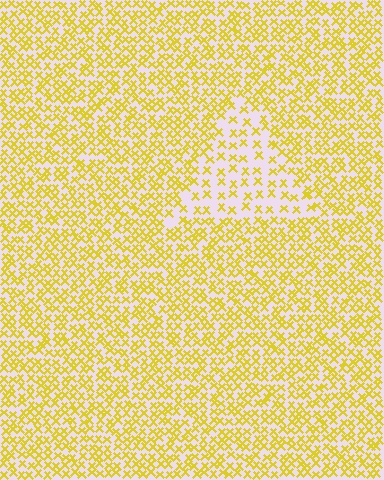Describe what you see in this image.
The image contains small yellow elements arranged at two different densities. A triangle-shaped region is visible where the elements are less densely packed than the surrounding area.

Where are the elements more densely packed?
The elements are more densely packed outside the triangle boundary.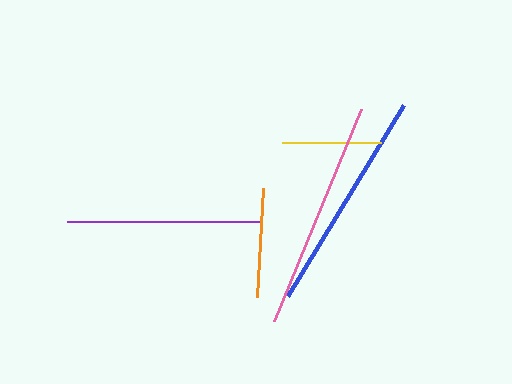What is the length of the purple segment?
The purple segment is approximately 193 pixels long.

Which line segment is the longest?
The pink line is the longest at approximately 229 pixels.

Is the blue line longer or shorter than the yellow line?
The blue line is longer than the yellow line.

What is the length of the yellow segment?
The yellow segment is approximately 99 pixels long.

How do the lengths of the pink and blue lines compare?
The pink and blue lines are approximately the same length.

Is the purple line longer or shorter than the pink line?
The pink line is longer than the purple line.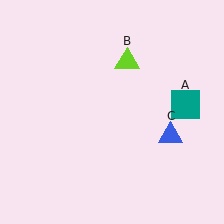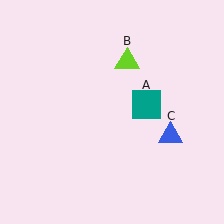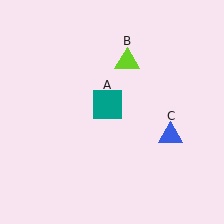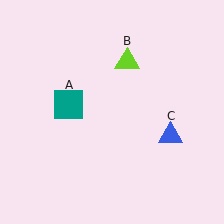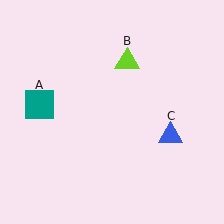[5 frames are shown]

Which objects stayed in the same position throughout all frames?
Lime triangle (object B) and blue triangle (object C) remained stationary.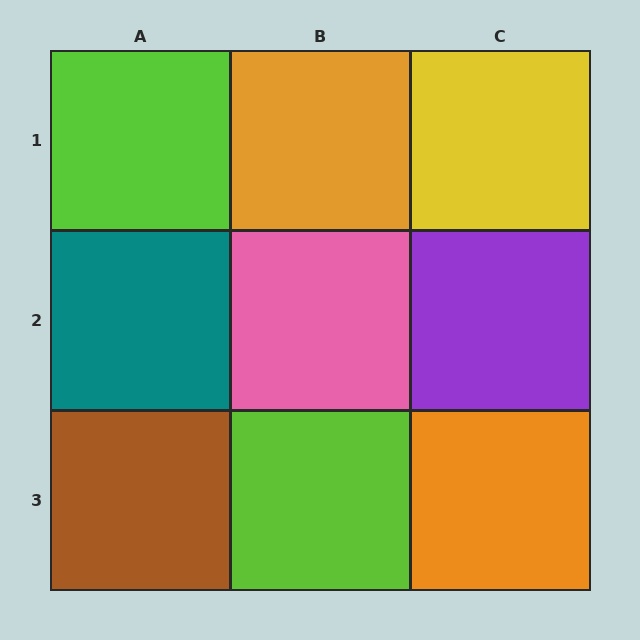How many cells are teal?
1 cell is teal.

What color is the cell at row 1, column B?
Orange.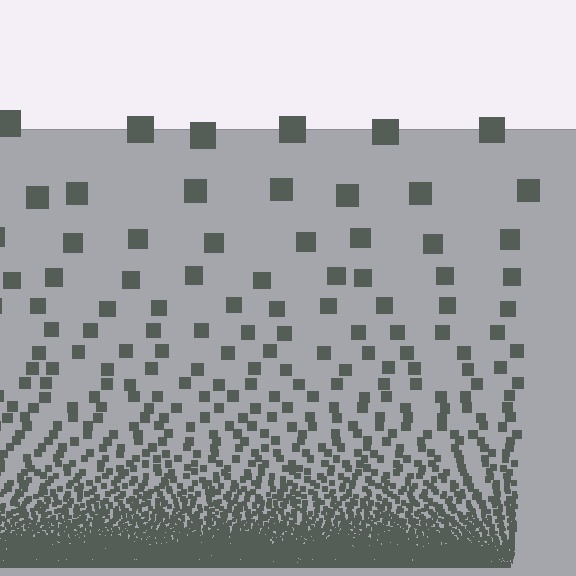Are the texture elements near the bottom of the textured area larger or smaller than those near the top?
Smaller. The gradient is inverted — elements near the bottom are smaller and denser.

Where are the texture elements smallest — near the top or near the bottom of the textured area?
Near the bottom.